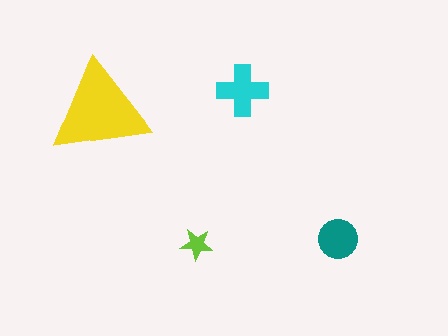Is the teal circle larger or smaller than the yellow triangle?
Smaller.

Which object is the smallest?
The lime star.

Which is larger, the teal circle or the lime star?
The teal circle.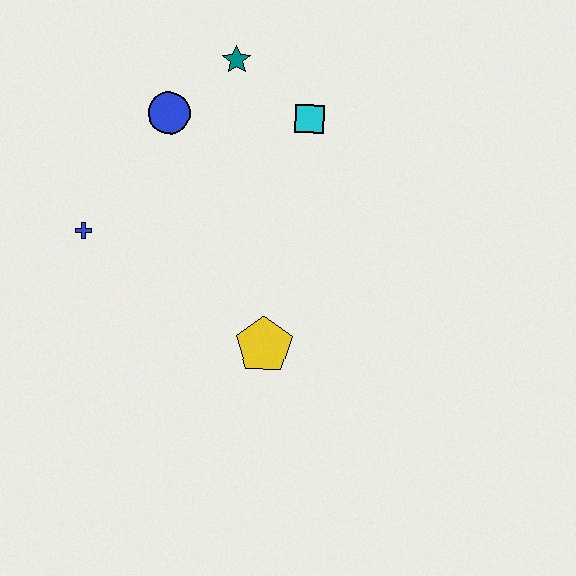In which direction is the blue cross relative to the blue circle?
The blue cross is below the blue circle.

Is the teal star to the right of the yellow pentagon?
No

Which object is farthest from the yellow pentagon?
The teal star is farthest from the yellow pentagon.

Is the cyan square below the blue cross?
No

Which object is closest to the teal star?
The blue circle is closest to the teal star.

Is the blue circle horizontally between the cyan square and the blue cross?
Yes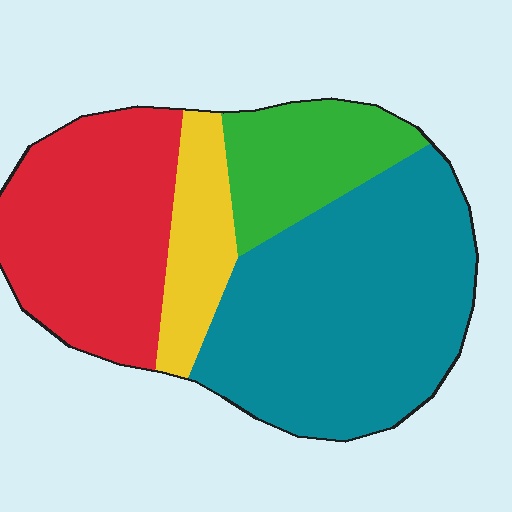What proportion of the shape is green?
Green takes up less than a sixth of the shape.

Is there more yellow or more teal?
Teal.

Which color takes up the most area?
Teal, at roughly 45%.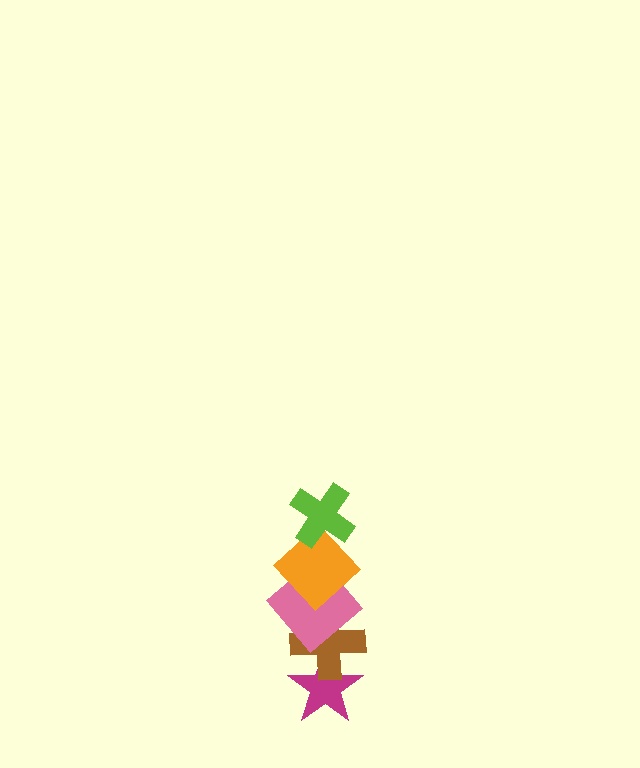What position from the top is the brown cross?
The brown cross is 4th from the top.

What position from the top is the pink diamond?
The pink diamond is 3rd from the top.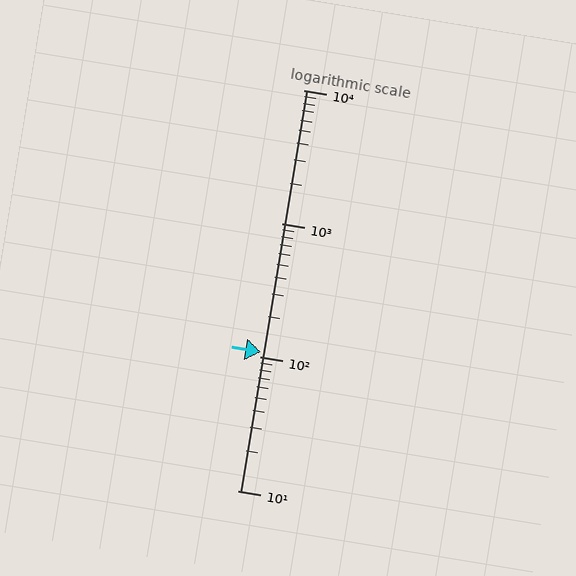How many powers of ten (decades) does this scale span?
The scale spans 3 decades, from 10 to 10000.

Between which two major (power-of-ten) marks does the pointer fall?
The pointer is between 100 and 1000.